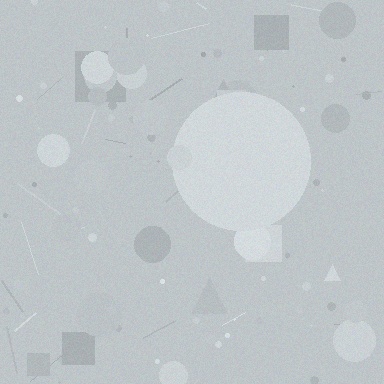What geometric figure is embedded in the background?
A circle is embedded in the background.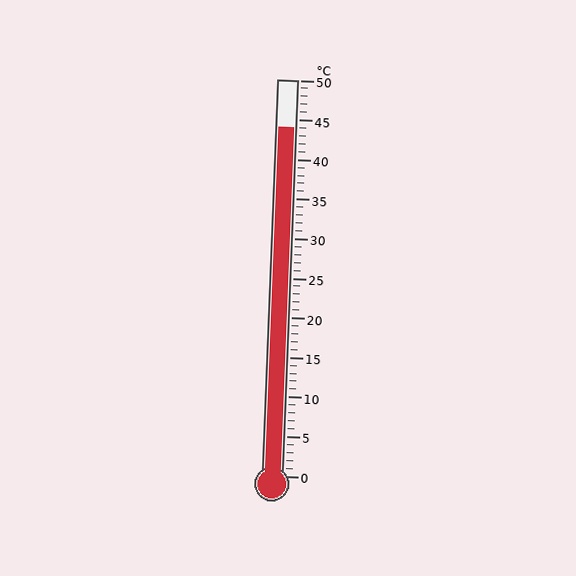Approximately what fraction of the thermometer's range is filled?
The thermometer is filled to approximately 90% of its range.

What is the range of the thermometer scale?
The thermometer scale ranges from 0°C to 50°C.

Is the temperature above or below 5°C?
The temperature is above 5°C.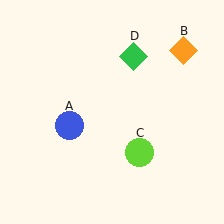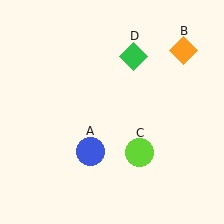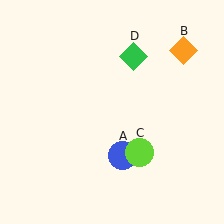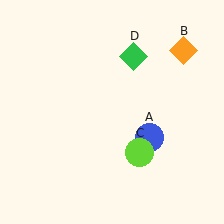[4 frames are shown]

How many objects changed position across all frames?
1 object changed position: blue circle (object A).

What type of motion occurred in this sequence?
The blue circle (object A) rotated counterclockwise around the center of the scene.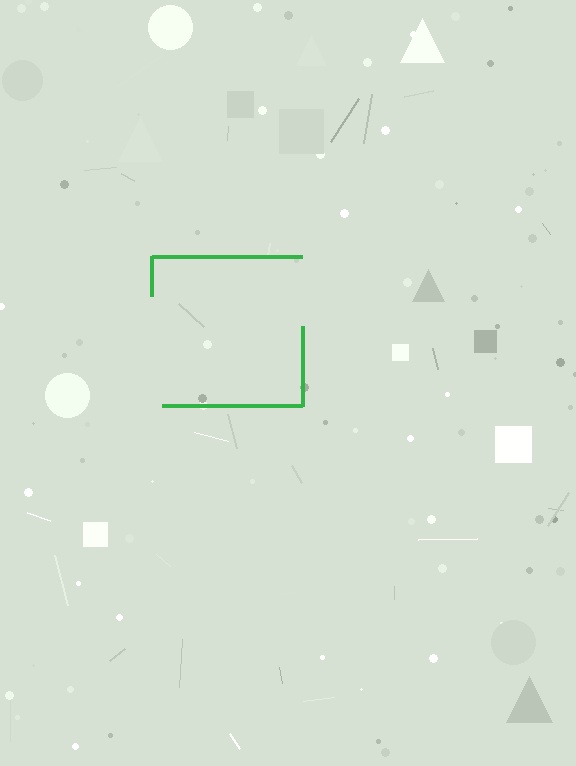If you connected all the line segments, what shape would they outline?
They would outline a square.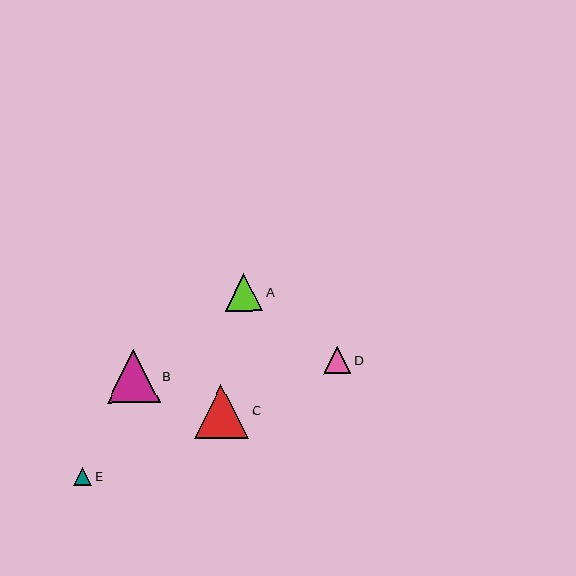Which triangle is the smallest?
Triangle E is the smallest with a size of approximately 18 pixels.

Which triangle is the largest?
Triangle C is the largest with a size of approximately 54 pixels.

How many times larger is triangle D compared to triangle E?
Triangle D is approximately 1.5 times the size of triangle E.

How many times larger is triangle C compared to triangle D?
Triangle C is approximately 2.0 times the size of triangle D.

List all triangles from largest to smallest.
From largest to smallest: C, B, A, D, E.